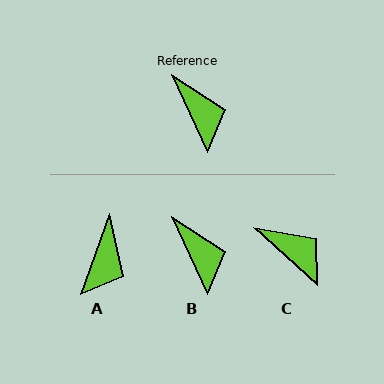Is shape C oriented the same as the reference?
No, it is off by about 23 degrees.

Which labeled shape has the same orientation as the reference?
B.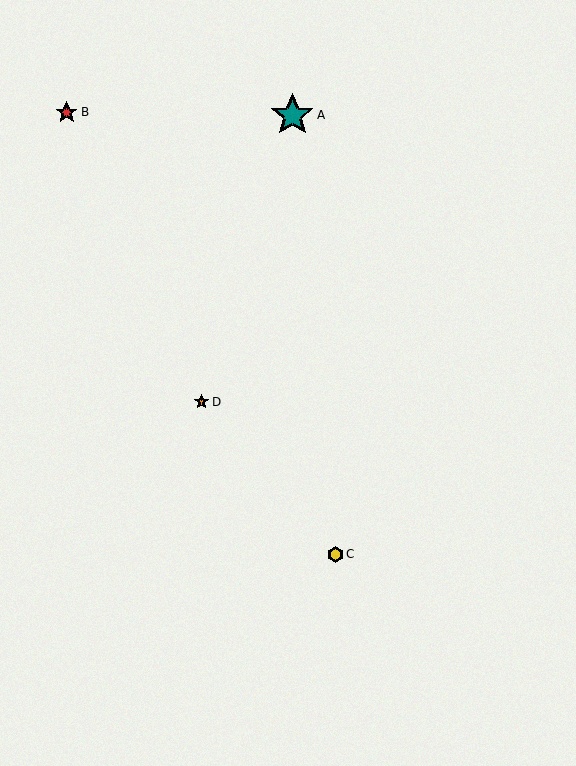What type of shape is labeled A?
Shape A is a teal star.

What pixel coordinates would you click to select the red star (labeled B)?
Click at (67, 112) to select the red star B.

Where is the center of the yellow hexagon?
The center of the yellow hexagon is at (335, 555).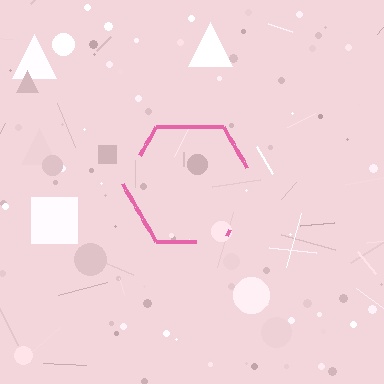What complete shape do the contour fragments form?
The contour fragments form a hexagon.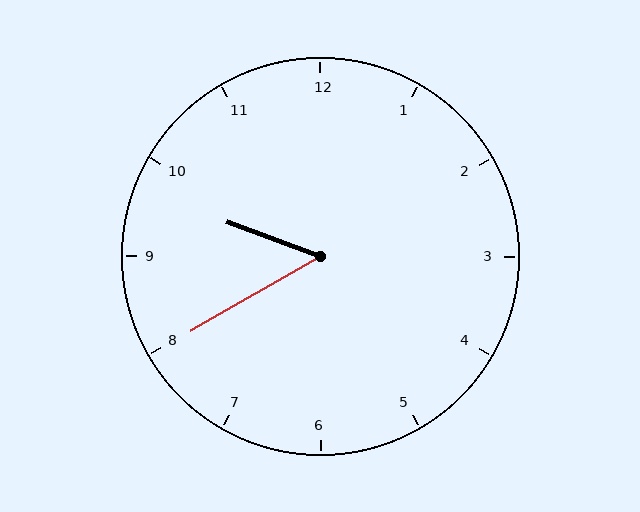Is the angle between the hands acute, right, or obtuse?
It is acute.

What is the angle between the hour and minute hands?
Approximately 50 degrees.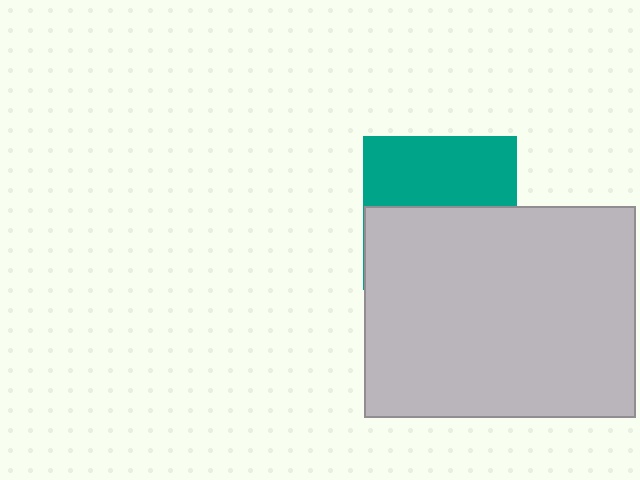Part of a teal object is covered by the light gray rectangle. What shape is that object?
It is a square.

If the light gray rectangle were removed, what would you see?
You would see the complete teal square.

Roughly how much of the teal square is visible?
About half of it is visible (roughly 45%).